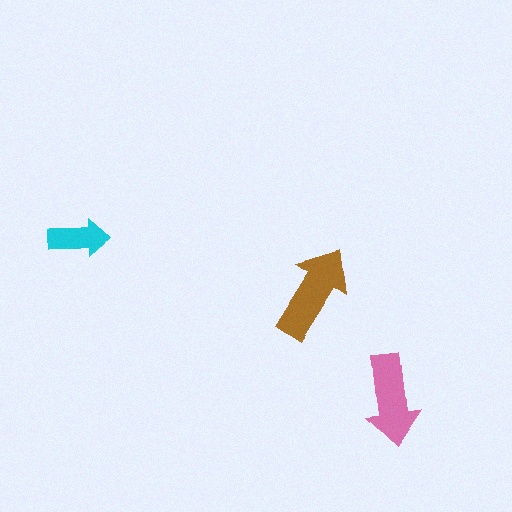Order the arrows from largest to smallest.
the brown one, the pink one, the cyan one.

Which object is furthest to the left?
The cyan arrow is leftmost.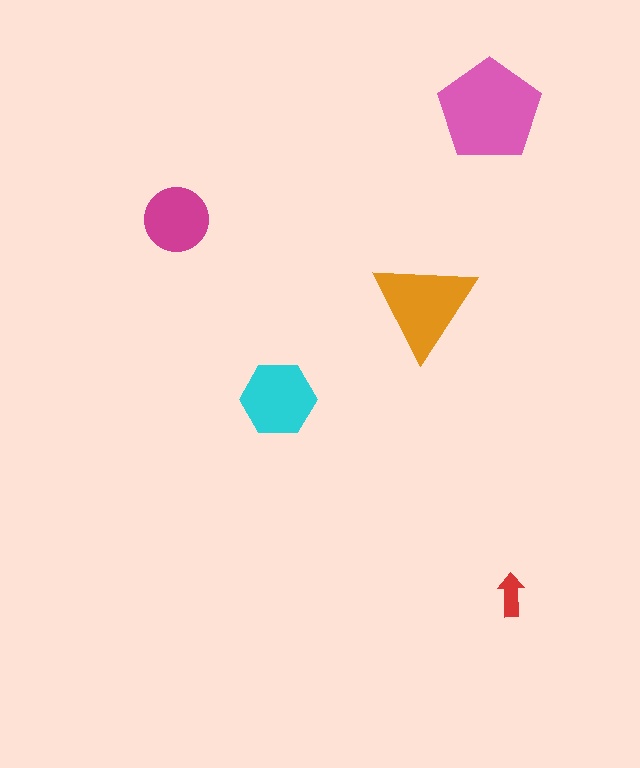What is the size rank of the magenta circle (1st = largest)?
4th.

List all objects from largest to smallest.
The pink pentagon, the orange triangle, the cyan hexagon, the magenta circle, the red arrow.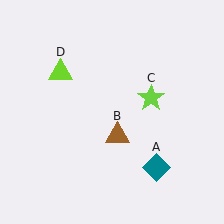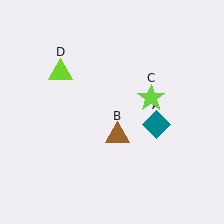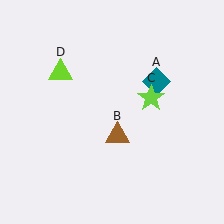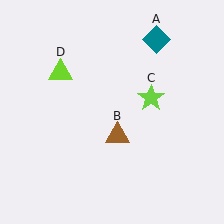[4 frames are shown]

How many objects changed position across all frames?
1 object changed position: teal diamond (object A).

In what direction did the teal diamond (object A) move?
The teal diamond (object A) moved up.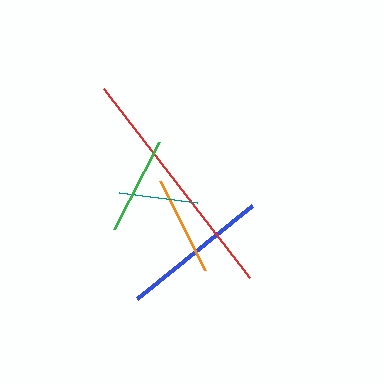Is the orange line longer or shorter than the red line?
The red line is longer than the orange line.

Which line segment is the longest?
The red line is the longest at approximately 239 pixels.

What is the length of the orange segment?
The orange segment is approximately 100 pixels long.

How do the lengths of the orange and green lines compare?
The orange and green lines are approximately the same length.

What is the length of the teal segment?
The teal segment is approximately 78 pixels long.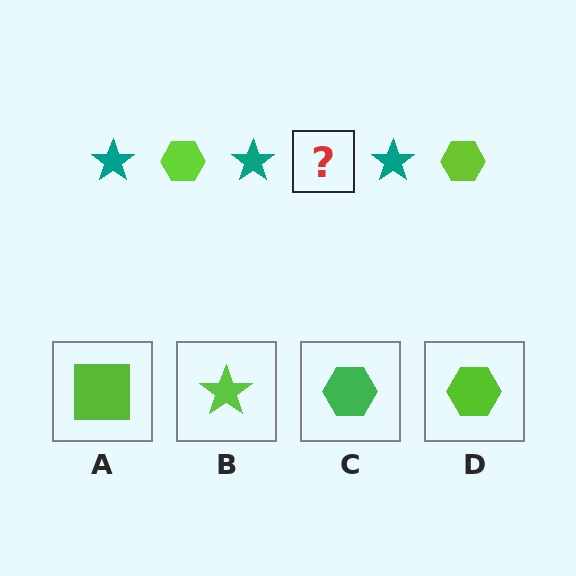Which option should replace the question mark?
Option D.